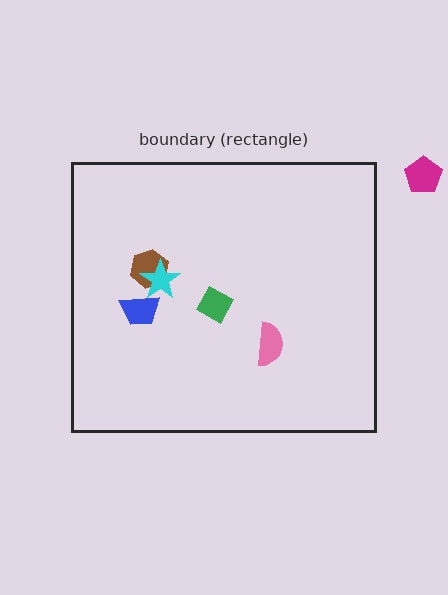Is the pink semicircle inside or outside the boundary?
Inside.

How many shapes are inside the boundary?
5 inside, 1 outside.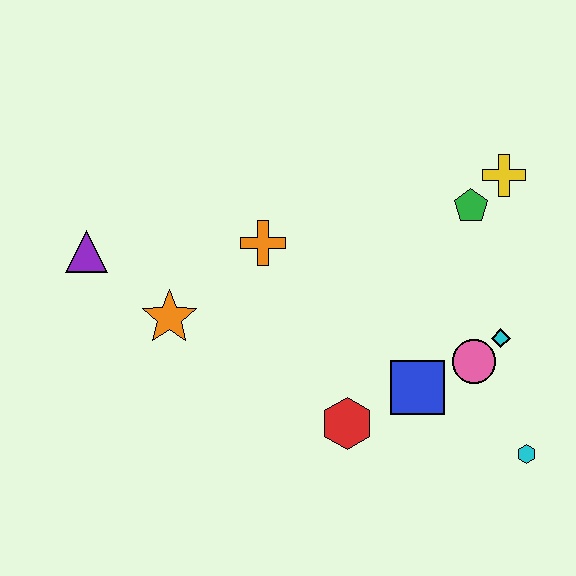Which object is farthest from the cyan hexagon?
The purple triangle is farthest from the cyan hexagon.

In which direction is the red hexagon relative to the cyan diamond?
The red hexagon is to the left of the cyan diamond.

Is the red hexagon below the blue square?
Yes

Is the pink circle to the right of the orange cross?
Yes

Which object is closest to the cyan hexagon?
The pink circle is closest to the cyan hexagon.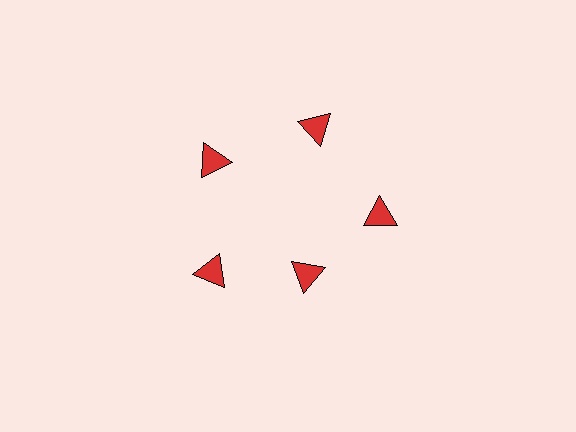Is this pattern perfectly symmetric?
No. The 5 red triangles are arranged in a ring, but one element near the 5 o'clock position is pulled inward toward the center, breaking the 5-fold rotational symmetry.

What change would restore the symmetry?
The symmetry would be restored by moving it outward, back onto the ring so that all 5 triangles sit at equal angles and equal distance from the center.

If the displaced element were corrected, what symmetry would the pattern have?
It would have 5-fold rotational symmetry — the pattern would map onto itself every 72 degrees.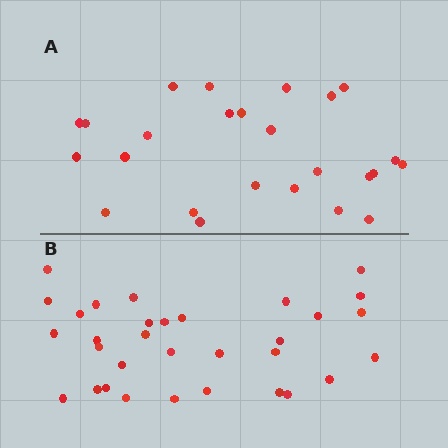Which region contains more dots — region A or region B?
Region B (the bottom region) has more dots.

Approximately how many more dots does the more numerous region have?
Region B has roughly 8 or so more dots than region A.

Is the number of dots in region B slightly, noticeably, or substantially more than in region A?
Region B has noticeably more, but not dramatically so. The ratio is roughly 1.3 to 1.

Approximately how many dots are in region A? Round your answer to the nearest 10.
About 20 dots. (The exact count is 25, which rounds to 20.)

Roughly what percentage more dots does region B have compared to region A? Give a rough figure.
About 30% more.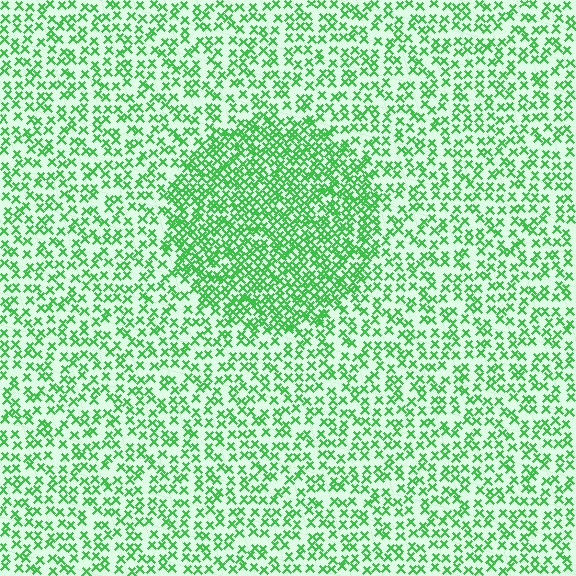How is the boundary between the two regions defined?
The boundary is defined by a change in element density (approximately 2.0x ratio). All elements are the same color, size, and shape.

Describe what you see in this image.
The image contains small green elements arranged at two different densities. A circle-shaped region is visible where the elements are more densely packed than the surrounding area.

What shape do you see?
I see a circle.